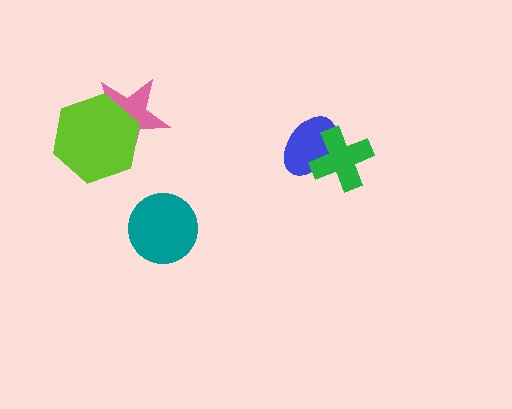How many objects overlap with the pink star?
1 object overlaps with the pink star.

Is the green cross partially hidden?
No, no other shape covers it.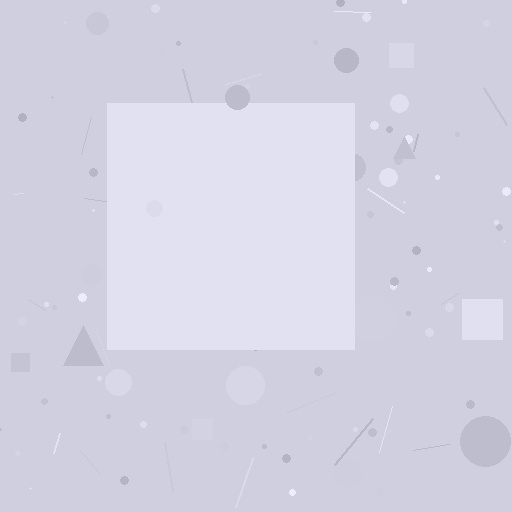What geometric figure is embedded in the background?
A square is embedded in the background.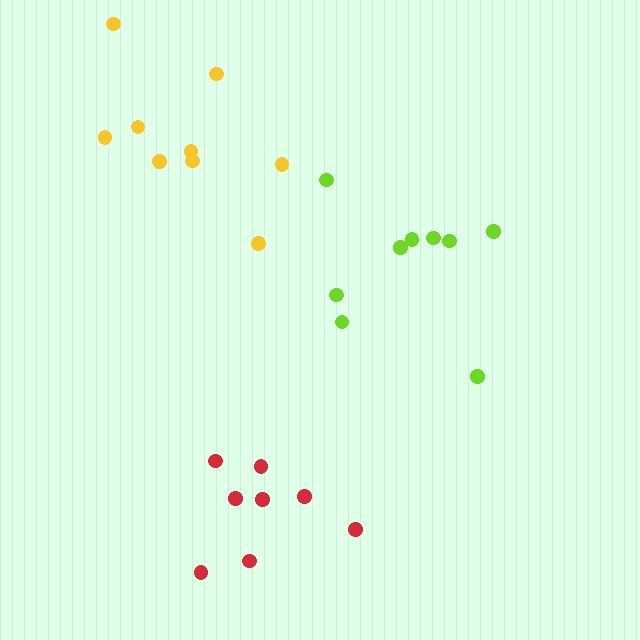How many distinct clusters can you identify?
There are 3 distinct clusters.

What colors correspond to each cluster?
The clusters are colored: lime, yellow, red.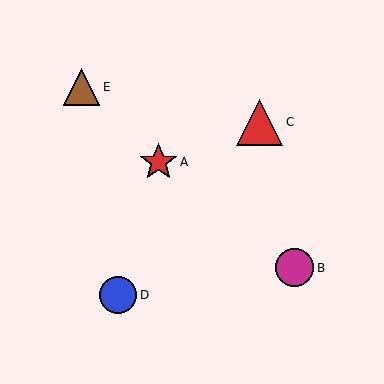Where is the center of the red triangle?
The center of the red triangle is at (260, 122).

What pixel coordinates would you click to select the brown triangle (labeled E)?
Click at (82, 87) to select the brown triangle E.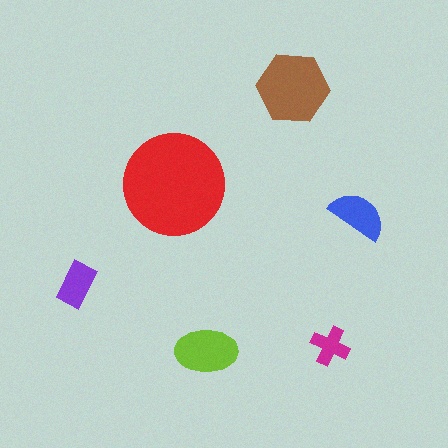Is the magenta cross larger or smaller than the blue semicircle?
Smaller.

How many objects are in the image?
There are 6 objects in the image.